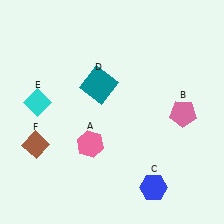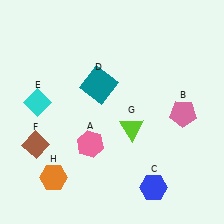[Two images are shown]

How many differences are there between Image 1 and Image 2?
There are 2 differences between the two images.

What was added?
A lime triangle (G), an orange hexagon (H) were added in Image 2.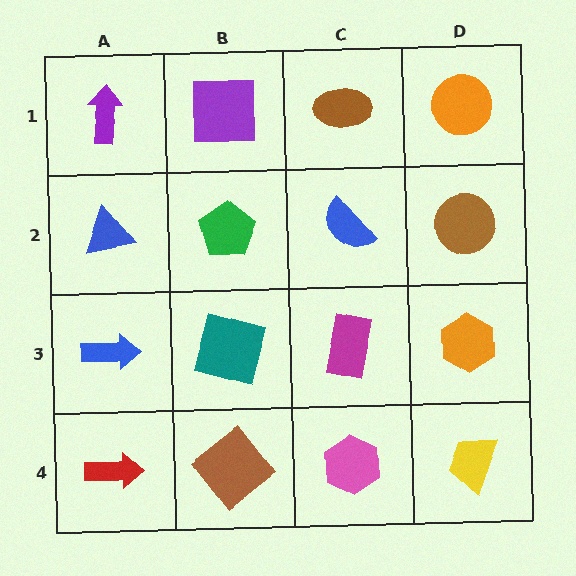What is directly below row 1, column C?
A blue semicircle.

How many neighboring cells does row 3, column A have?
3.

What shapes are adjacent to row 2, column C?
A brown ellipse (row 1, column C), a magenta rectangle (row 3, column C), a green pentagon (row 2, column B), a brown circle (row 2, column D).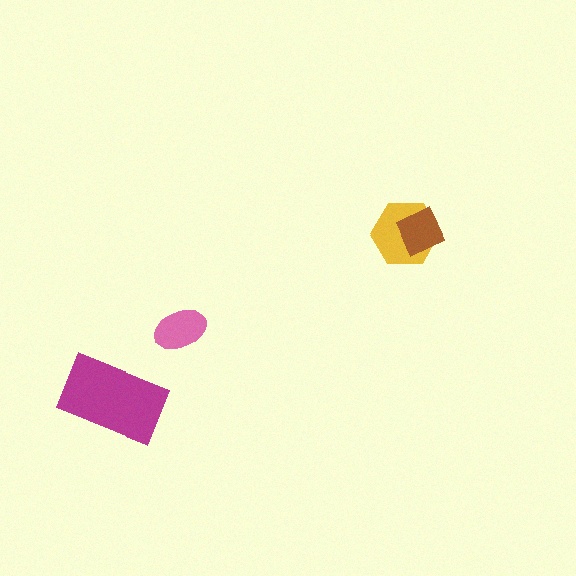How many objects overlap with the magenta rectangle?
0 objects overlap with the magenta rectangle.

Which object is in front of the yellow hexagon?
The brown diamond is in front of the yellow hexagon.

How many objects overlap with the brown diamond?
1 object overlaps with the brown diamond.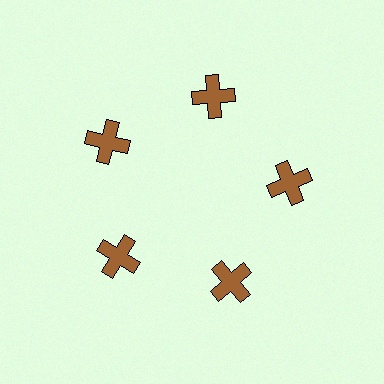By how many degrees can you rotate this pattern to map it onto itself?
The pattern maps onto itself every 72 degrees of rotation.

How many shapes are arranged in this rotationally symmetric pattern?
There are 5 shapes, arranged in 5 groups of 1.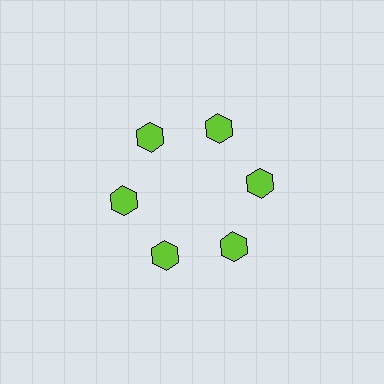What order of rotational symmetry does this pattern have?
This pattern has 6-fold rotational symmetry.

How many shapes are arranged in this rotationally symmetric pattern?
There are 6 shapes, arranged in 6 groups of 1.